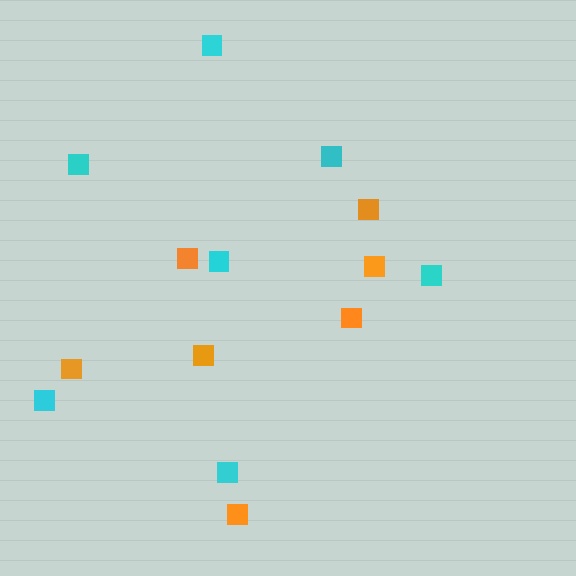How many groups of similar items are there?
There are 2 groups: one group of orange squares (7) and one group of cyan squares (7).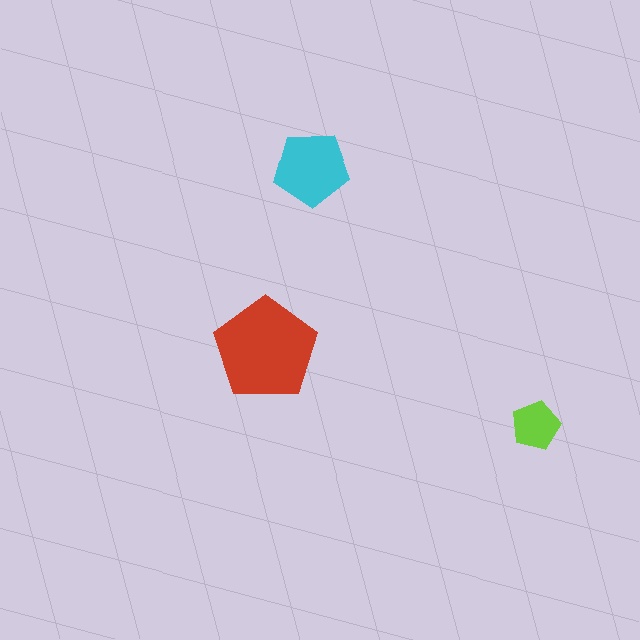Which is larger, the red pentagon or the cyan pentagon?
The red one.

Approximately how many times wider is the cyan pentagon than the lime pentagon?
About 1.5 times wider.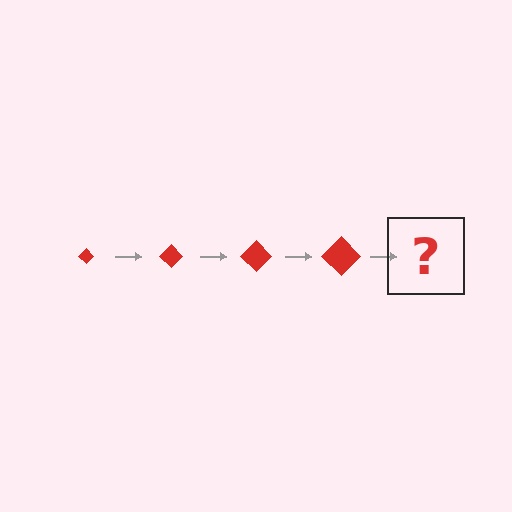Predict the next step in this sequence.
The next step is a red diamond, larger than the previous one.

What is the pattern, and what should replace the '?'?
The pattern is that the diamond gets progressively larger each step. The '?' should be a red diamond, larger than the previous one.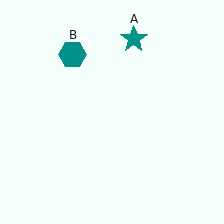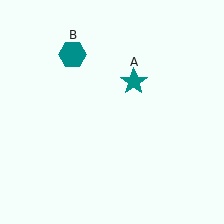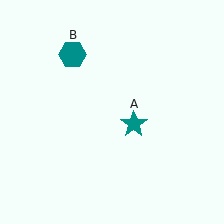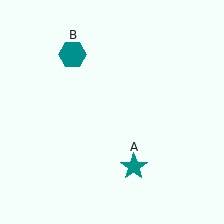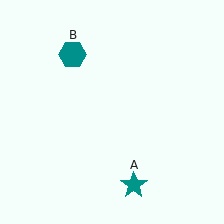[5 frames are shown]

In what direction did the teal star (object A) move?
The teal star (object A) moved down.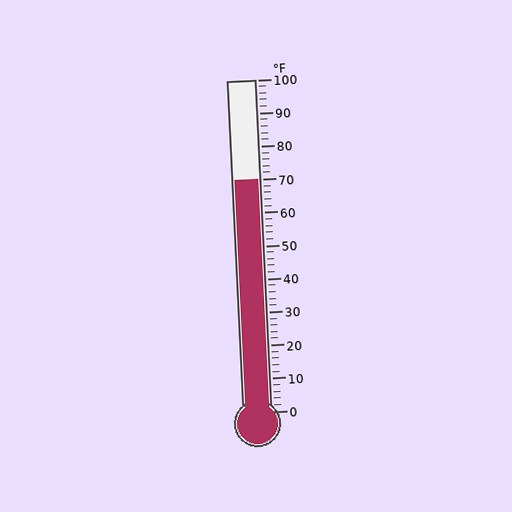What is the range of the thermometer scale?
The thermometer scale ranges from 0°F to 100°F.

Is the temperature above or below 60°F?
The temperature is above 60°F.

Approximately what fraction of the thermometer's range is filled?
The thermometer is filled to approximately 70% of its range.